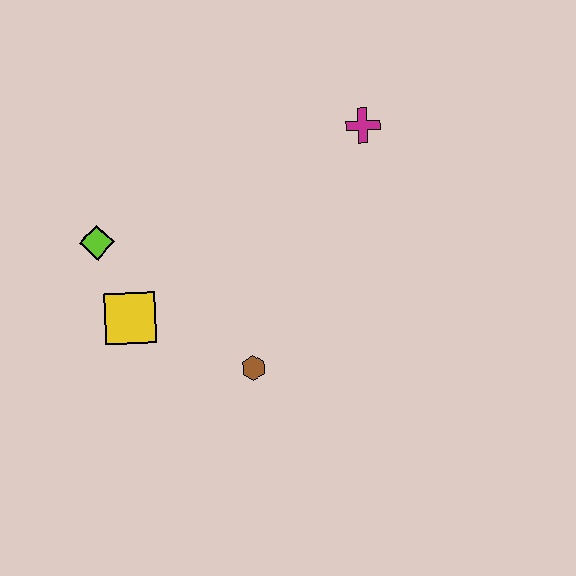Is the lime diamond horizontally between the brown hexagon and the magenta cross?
No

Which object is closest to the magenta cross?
The brown hexagon is closest to the magenta cross.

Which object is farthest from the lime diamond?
The magenta cross is farthest from the lime diamond.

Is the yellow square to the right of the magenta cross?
No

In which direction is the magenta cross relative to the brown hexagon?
The magenta cross is above the brown hexagon.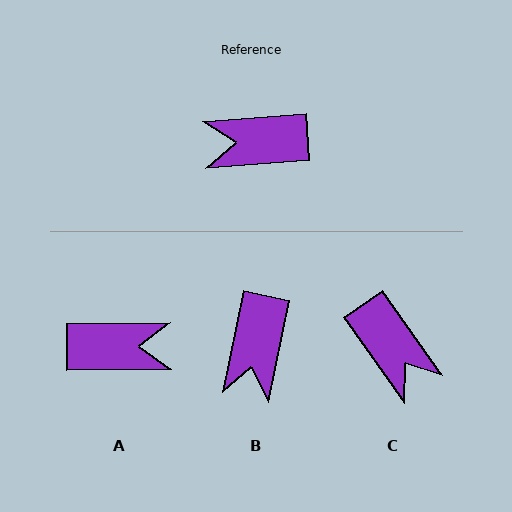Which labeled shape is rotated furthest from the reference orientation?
A, about 176 degrees away.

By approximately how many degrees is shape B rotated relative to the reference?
Approximately 74 degrees counter-clockwise.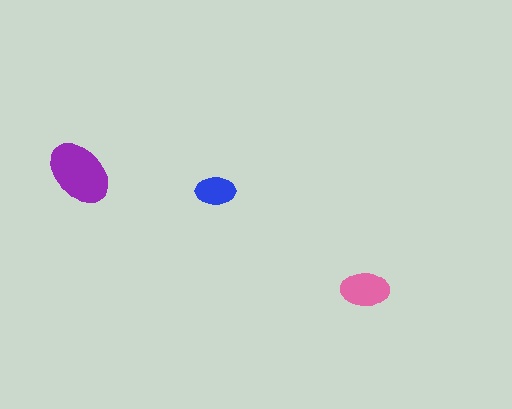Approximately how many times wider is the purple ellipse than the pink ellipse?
About 1.5 times wider.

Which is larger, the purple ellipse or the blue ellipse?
The purple one.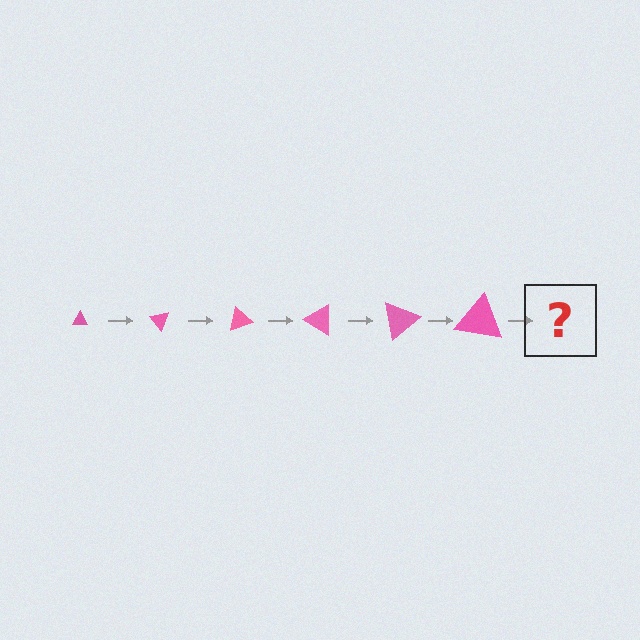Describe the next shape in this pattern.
It should be a triangle, larger than the previous one and rotated 300 degrees from the start.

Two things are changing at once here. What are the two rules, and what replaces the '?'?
The two rules are that the triangle grows larger each step and it rotates 50 degrees each step. The '?' should be a triangle, larger than the previous one and rotated 300 degrees from the start.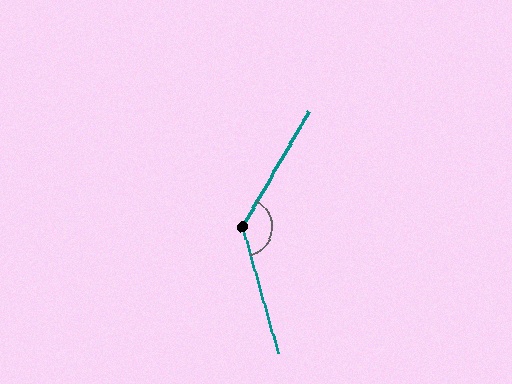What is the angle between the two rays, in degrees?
Approximately 134 degrees.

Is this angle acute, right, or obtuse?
It is obtuse.